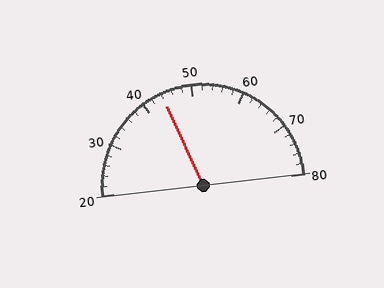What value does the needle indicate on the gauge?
The needle indicates approximately 44.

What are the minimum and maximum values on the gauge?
The gauge ranges from 20 to 80.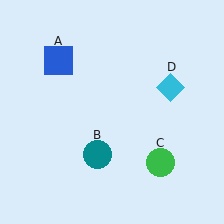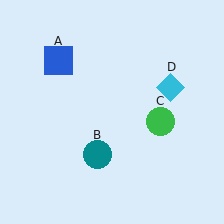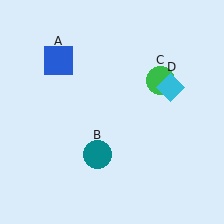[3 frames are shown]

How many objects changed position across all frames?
1 object changed position: green circle (object C).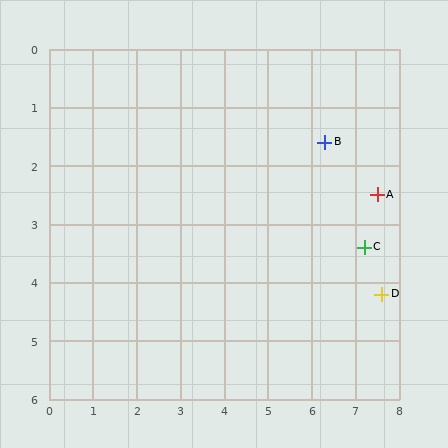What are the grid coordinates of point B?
Point B is at approximately (6.3, 1.6).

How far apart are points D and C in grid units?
Points D and C are about 0.9 grid units apart.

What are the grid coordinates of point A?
Point A is at approximately (7.5, 2.5).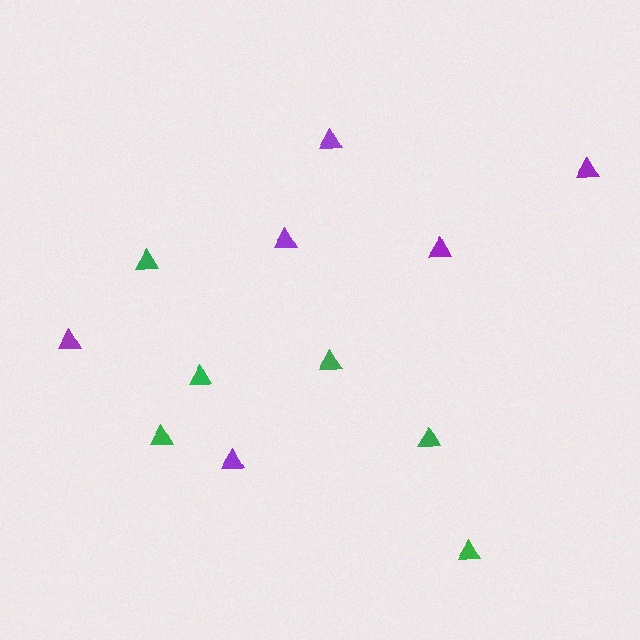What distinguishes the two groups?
There are 2 groups: one group of green triangles (6) and one group of purple triangles (6).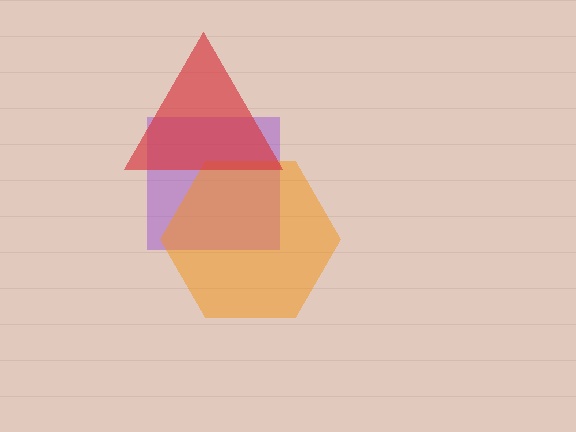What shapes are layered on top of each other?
The layered shapes are: a purple square, an orange hexagon, a red triangle.